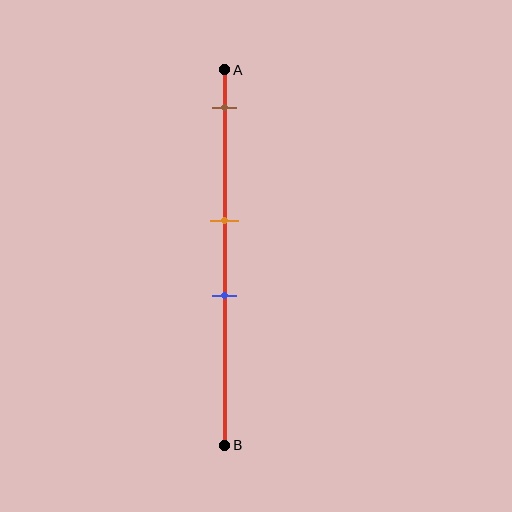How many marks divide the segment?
There are 3 marks dividing the segment.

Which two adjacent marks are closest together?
The orange and blue marks are the closest adjacent pair.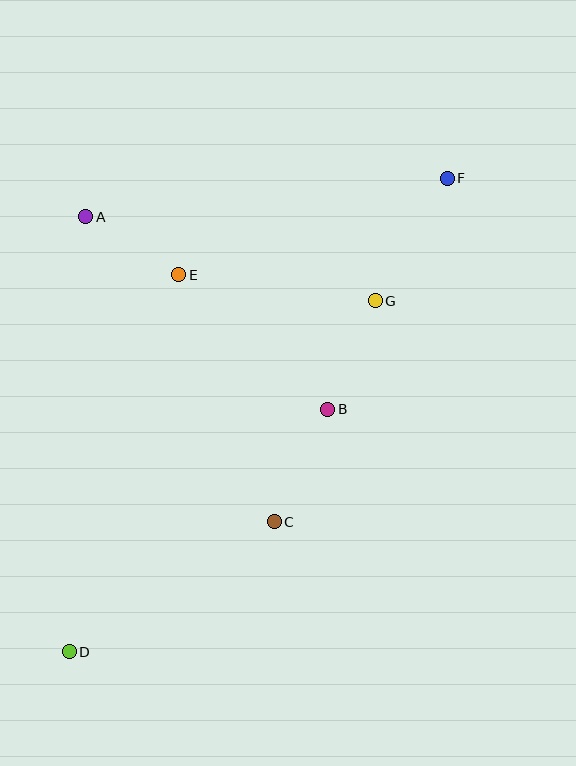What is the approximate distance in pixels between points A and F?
The distance between A and F is approximately 363 pixels.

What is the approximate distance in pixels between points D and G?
The distance between D and G is approximately 466 pixels.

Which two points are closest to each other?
Points A and E are closest to each other.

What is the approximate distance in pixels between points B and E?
The distance between B and E is approximately 201 pixels.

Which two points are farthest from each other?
Points D and F are farthest from each other.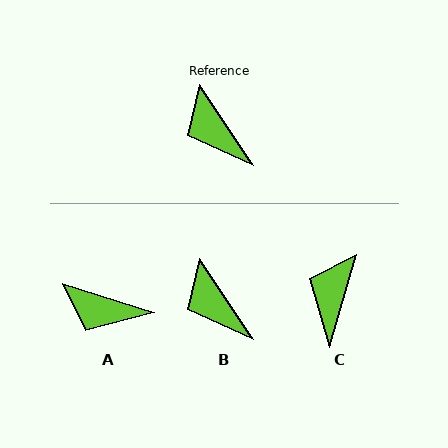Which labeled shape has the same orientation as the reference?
B.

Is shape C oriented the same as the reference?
No, it is off by about 50 degrees.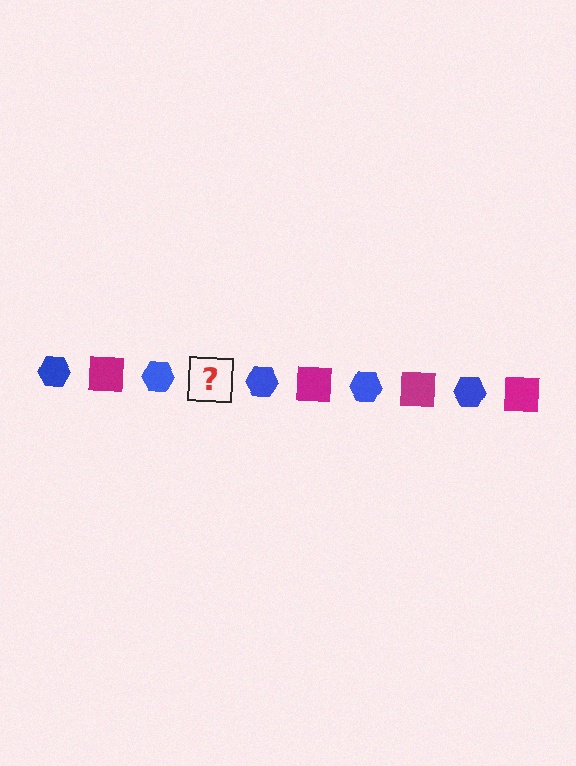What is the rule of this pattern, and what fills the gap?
The rule is that the pattern alternates between blue hexagon and magenta square. The gap should be filled with a magenta square.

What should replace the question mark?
The question mark should be replaced with a magenta square.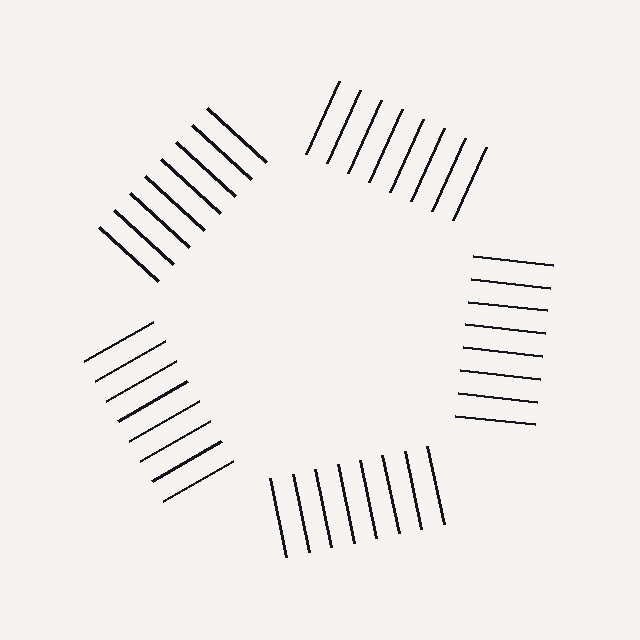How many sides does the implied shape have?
5 sides — the line-ends trace a pentagon.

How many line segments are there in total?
40 — 8 along each of the 5 edges.